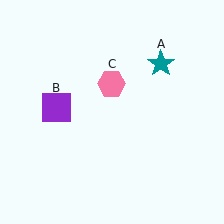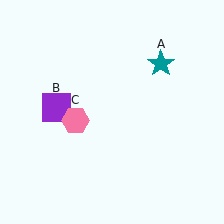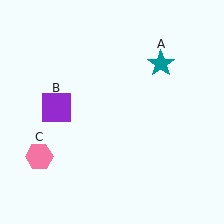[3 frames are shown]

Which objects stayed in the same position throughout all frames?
Teal star (object A) and purple square (object B) remained stationary.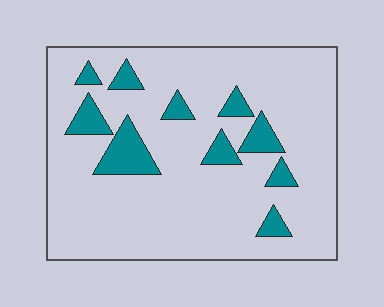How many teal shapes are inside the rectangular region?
10.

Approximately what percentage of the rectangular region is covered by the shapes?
Approximately 15%.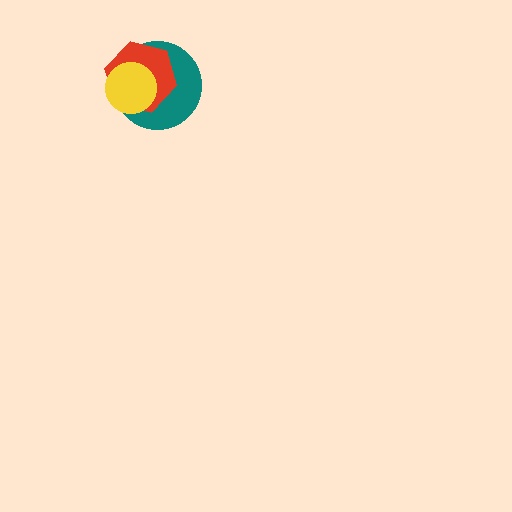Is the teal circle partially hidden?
Yes, it is partially covered by another shape.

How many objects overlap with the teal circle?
2 objects overlap with the teal circle.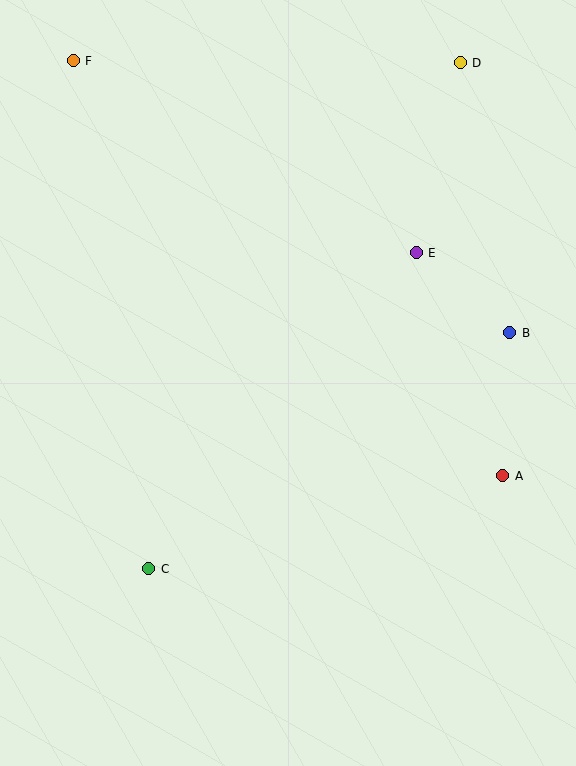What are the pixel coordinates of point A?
Point A is at (503, 476).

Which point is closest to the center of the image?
Point E at (416, 253) is closest to the center.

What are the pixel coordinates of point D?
Point D is at (460, 63).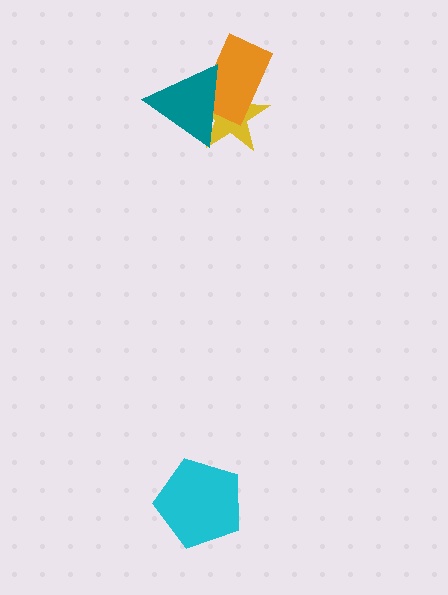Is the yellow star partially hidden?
Yes, it is partially covered by another shape.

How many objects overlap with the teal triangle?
2 objects overlap with the teal triangle.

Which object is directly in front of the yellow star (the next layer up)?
The orange rectangle is directly in front of the yellow star.